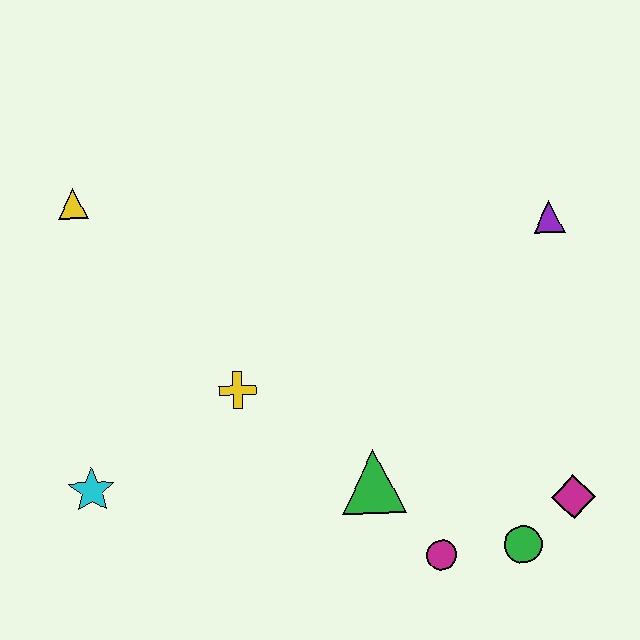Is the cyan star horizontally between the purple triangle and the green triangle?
No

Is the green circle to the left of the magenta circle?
No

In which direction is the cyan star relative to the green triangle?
The cyan star is to the left of the green triangle.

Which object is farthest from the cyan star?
The purple triangle is farthest from the cyan star.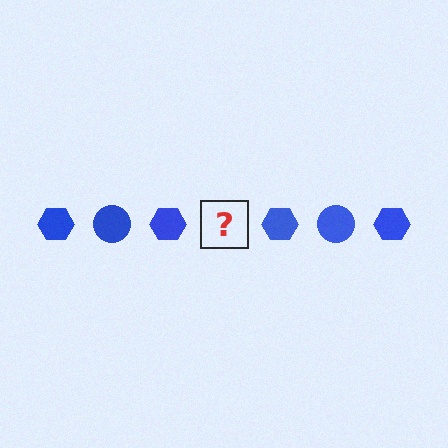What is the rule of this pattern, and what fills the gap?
The rule is that the pattern cycles through hexagon, circle shapes in blue. The gap should be filled with a blue circle.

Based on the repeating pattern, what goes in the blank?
The blank should be a blue circle.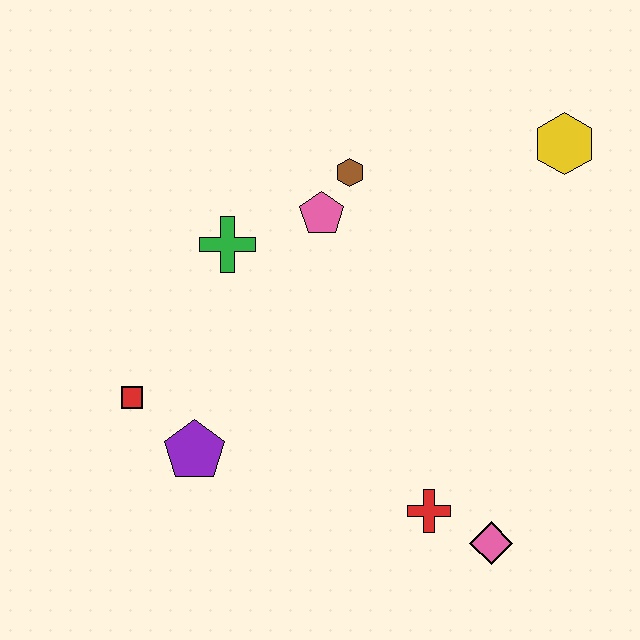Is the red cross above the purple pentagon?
No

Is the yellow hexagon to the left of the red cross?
No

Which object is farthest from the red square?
The yellow hexagon is farthest from the red square.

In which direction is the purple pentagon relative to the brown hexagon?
The purple pentagon is below the brown hexagon.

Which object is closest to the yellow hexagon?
The brown hexagon is closest to the yellow hexagon.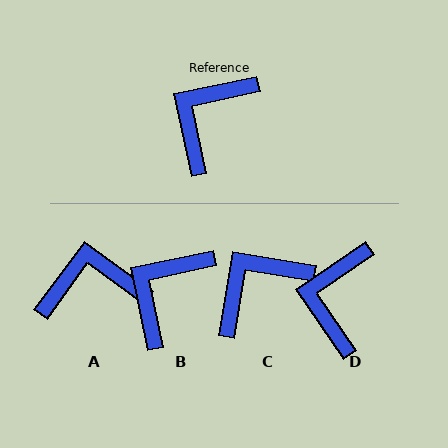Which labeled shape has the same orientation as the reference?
B.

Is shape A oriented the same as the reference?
No, it is off by about 48 degrees.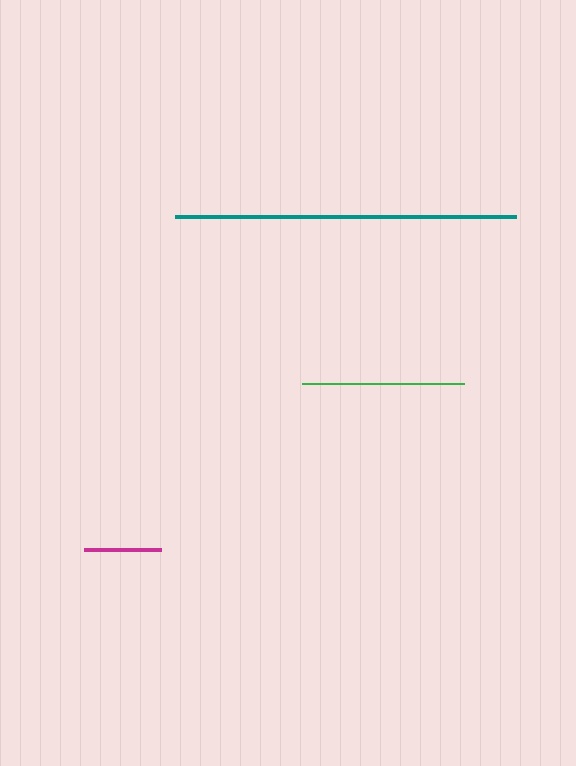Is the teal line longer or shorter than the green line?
The teal line is longer than the green line.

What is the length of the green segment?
The green segment is approximately 162 pixels long.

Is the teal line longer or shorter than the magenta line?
The teal line is longer than the magenta line.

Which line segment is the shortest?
The magenta line is the shortest at approximately 77 pixels.